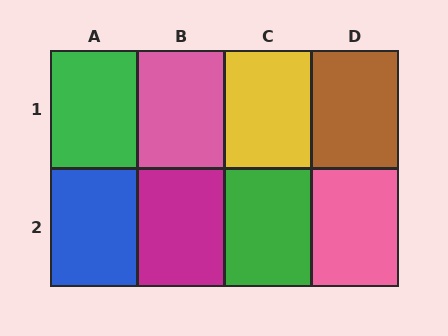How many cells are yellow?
1 cell is yellow.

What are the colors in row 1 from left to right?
Green, pink, yellow, brown.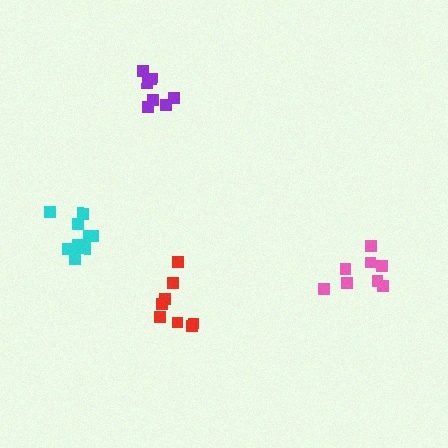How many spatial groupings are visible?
There are 4 spatial groupings.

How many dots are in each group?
Group 1: 7 dots, Group 2: 11 dots, Group 3: 8 dots, Group 4: 8 dots (34 total).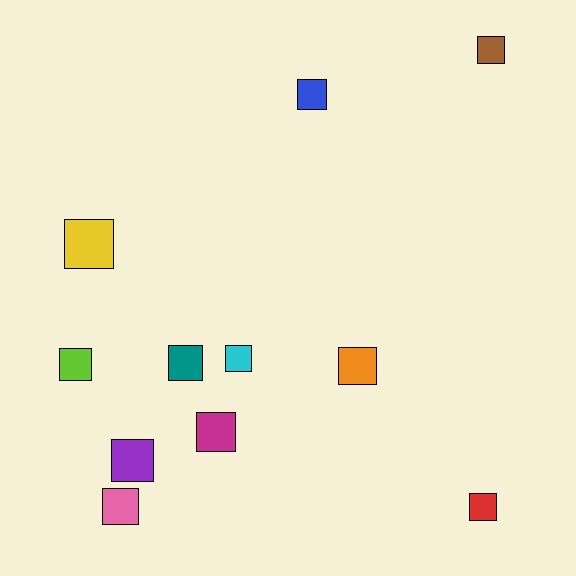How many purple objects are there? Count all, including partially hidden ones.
There is 1 purple object.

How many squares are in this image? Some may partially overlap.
There are 11 squares.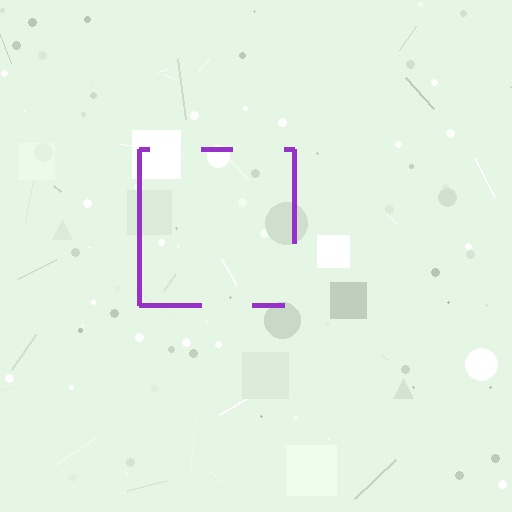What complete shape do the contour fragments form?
The contour fragments form a square.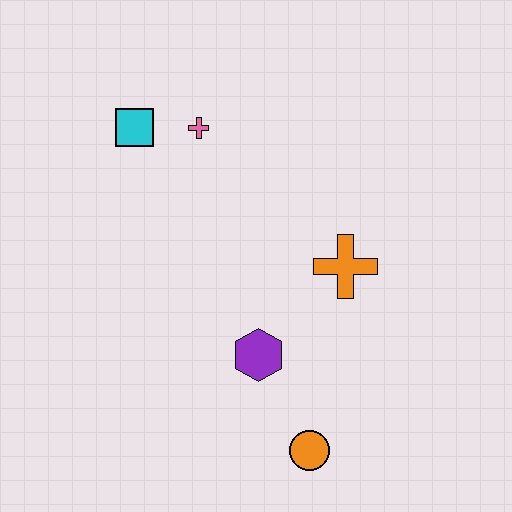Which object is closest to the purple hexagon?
The orange circle is closest to the purple hexagon.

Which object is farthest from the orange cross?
The cyan square is farthest from the orange cross.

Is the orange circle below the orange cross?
Yes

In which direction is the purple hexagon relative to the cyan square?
The purple hexagon is below the cyan square.